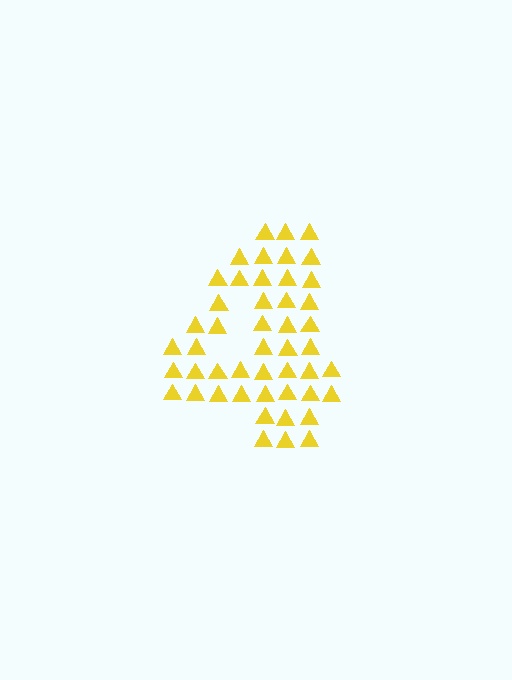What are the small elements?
The small elements are triangles.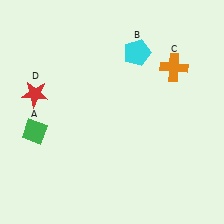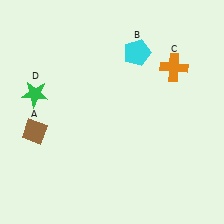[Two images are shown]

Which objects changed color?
A changed from green to brown. D changed from red to green.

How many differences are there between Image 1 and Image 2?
There are 2 differences between the two images.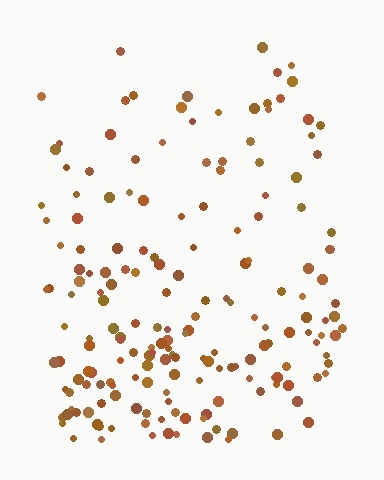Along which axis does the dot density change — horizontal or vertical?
Vertical.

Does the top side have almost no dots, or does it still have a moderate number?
Still a moderate number, just noticeably fewer than the bottom.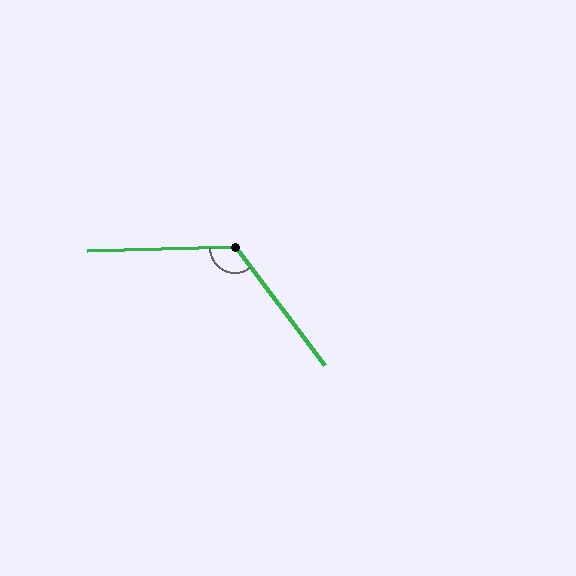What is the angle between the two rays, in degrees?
Approximately 126 degrees.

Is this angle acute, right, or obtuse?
It is obtuse.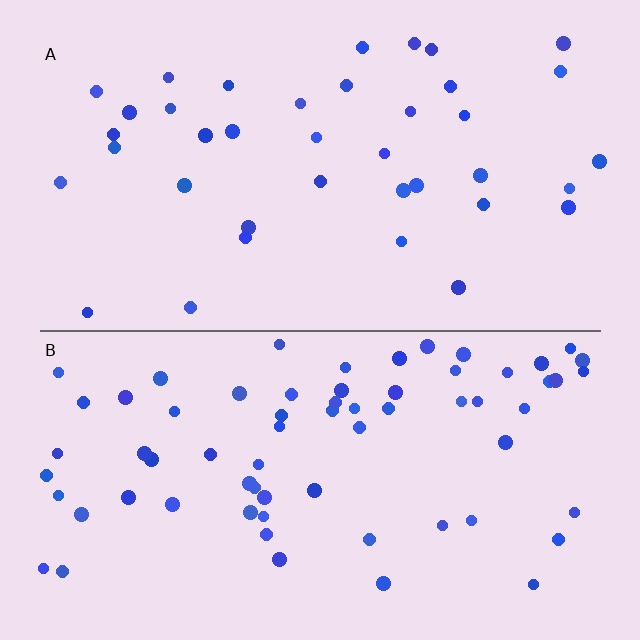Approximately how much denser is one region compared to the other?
Approximately 1.8× — region B over region A.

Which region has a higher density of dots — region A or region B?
B (the bottom).